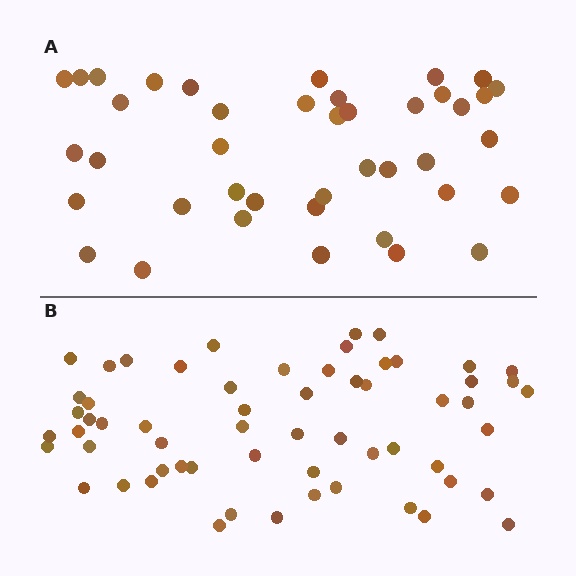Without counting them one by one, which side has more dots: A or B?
Region B (the bottom region) has more dots.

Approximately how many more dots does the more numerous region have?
Region B has approximately 20 more dots than region A.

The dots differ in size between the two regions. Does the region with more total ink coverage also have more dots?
No. Region A has more total ink coverage because its dots are larger, but region B actually contains more individual dots. Total area can be misleading — the number of items is what matters here.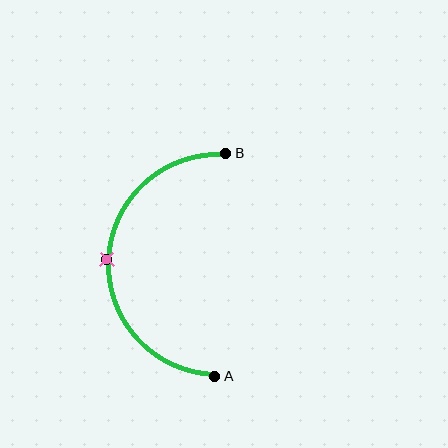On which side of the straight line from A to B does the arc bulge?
The arc bulges to the left of the straight line connecting A and B.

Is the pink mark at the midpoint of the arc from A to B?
Yes. The pink mark lies on the arc at equal arc-length from both A and B — it is the arc midpoint.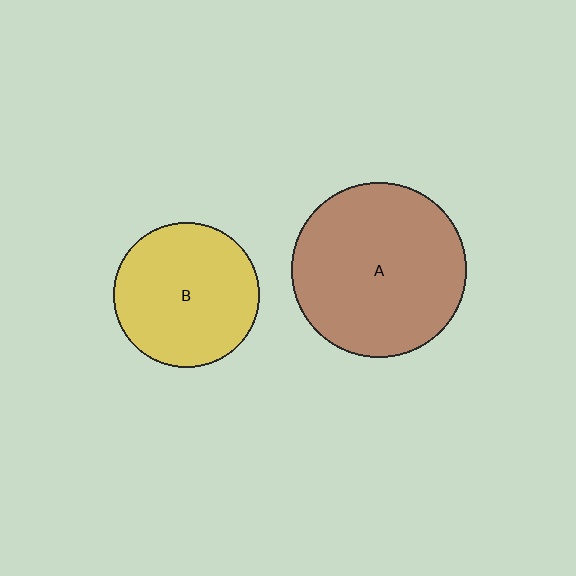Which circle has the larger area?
Circle A (brown).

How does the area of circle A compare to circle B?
Approximately 1.5 times.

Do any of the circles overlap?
No, none of the circles overlap.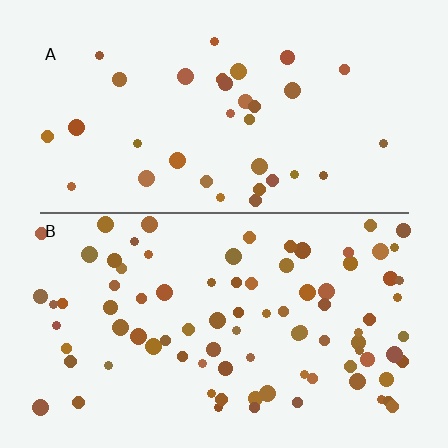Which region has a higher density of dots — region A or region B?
B (the bottom).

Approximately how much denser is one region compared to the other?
Approximately 2.5× — region B over region A.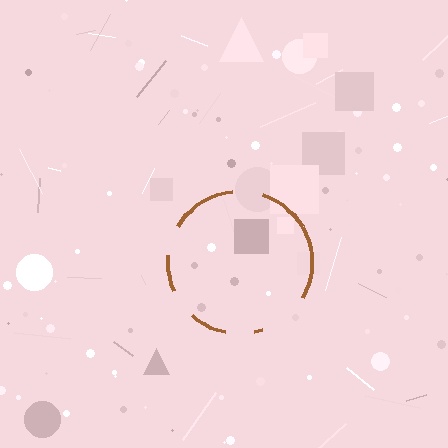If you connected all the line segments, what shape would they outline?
They would outline a circle.